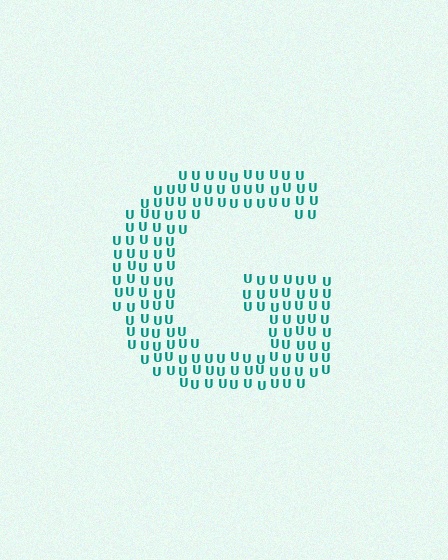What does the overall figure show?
The overall figure shows the letter G.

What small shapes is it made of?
It is made of small letter U's.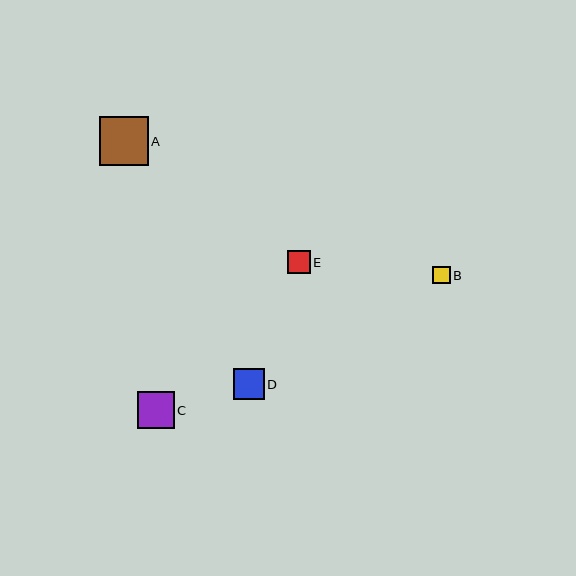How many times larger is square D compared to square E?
Square D is approximately 1.4 times the size of square E.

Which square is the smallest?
Square B is the smallest with a size of approximately 17 pixels.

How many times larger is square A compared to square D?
Square A is approximately 1.6 times the size of square D.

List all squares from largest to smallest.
From largest to smallest: A, C, D, E, B.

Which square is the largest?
Square A is the largest with a size of approximately 49 pixels.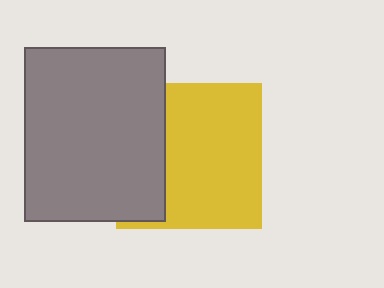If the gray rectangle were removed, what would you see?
You would see the complete yellow square.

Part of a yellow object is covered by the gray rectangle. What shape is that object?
It is a square.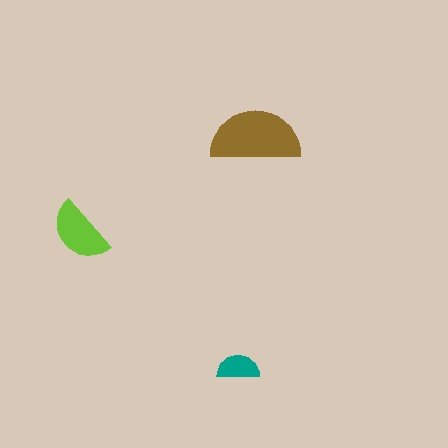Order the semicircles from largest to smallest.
the brown one, the lime one, the teal one.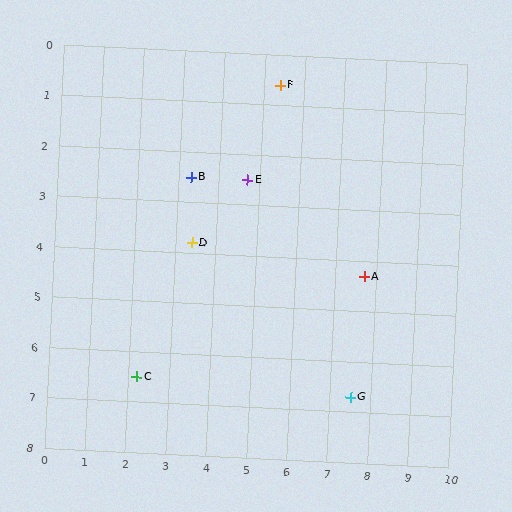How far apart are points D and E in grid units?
Points D and E are about 1.8 grid units apart.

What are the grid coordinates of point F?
Point F is at approximately (5.4, 0.6).